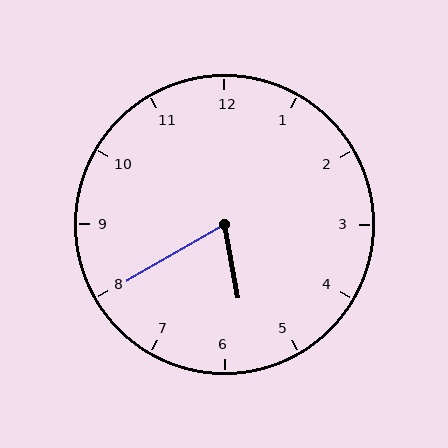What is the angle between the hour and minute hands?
Approximately 70 degrees.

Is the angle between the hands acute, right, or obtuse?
It is acute.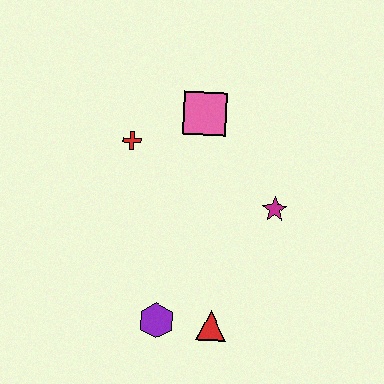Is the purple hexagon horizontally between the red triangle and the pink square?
No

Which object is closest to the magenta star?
The pink square is closest to the magenta star.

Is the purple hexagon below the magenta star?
Yes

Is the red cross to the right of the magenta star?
No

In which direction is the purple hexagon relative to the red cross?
The purple hexagon is below the red cross.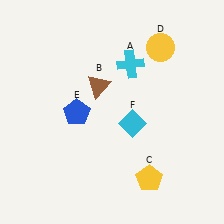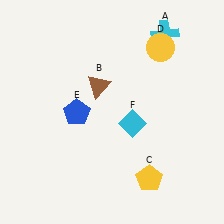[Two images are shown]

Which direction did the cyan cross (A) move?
The cyan cross (A) moved right.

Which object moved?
The cyan cross (A) moved right.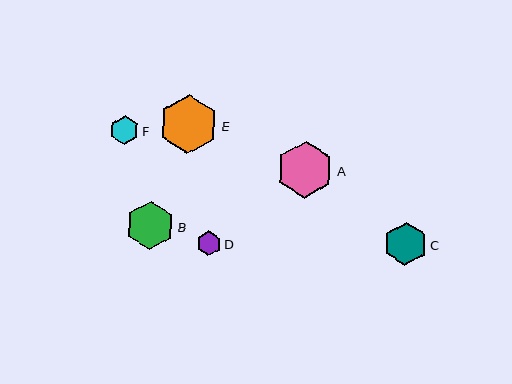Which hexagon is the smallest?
Hexagon D is the smallest with a size of approximately 25 pixels.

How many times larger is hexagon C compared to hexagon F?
Hexagon C is approximately 1.5 times the size of hexagon F.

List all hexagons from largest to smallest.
From largest to smallest: E, A, B, C, F, D.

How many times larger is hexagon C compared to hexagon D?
Hexagon C is approximately 1.7 times the size of hexagon D.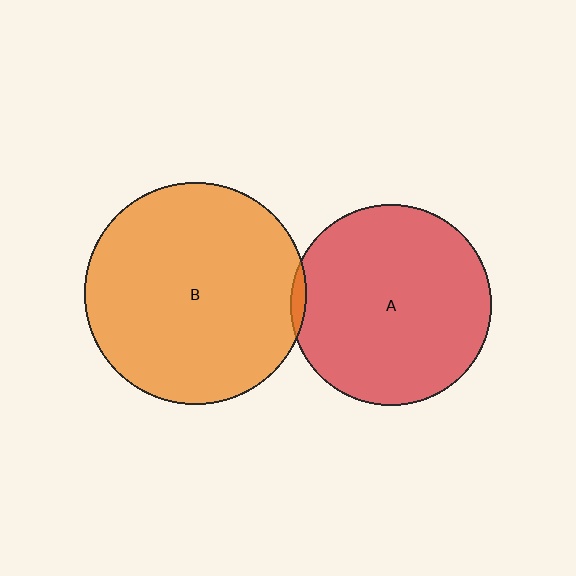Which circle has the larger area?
Circle B (orange).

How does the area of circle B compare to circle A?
Approximately 1.2 times.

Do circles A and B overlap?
Yes.